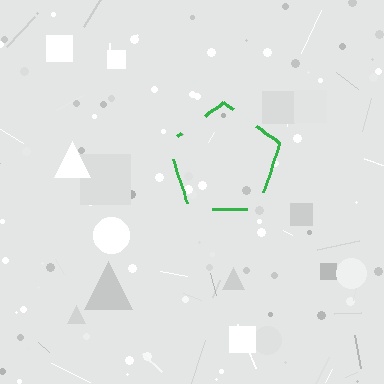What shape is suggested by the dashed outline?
The dashed outline suggests a pentagon.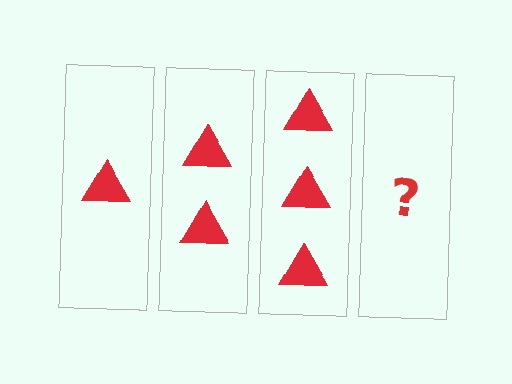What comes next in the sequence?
The next element should be 4 triangles.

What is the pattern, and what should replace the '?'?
The pattern is that each step adds one more triangle. The '?' should be 4 triangles.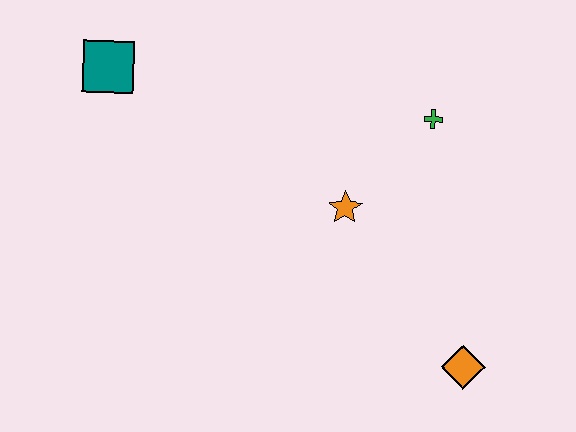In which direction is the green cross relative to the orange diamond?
The green cross is above the orange diamond.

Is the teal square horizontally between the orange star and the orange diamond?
No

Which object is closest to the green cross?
The orange star is closest to the green cross.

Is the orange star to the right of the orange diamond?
No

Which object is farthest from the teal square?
The orange diamond is farthest from the teal square.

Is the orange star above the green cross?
No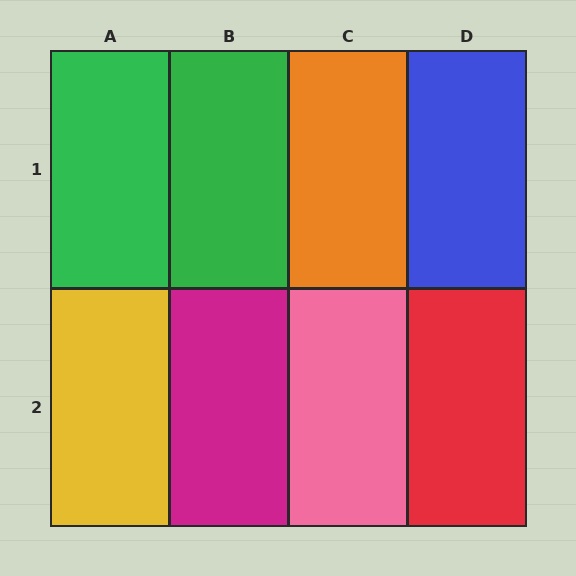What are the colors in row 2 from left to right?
Yellow, magenta, pink, red.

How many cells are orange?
1 cell is orange.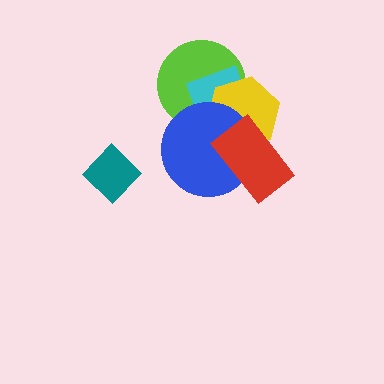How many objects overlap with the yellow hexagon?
4 objects overlap with the yellow hexagon.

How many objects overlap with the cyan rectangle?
4 objects overlap with the cyan rectangle.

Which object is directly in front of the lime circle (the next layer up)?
The cyan rectangle is directly in front of the lime circle.